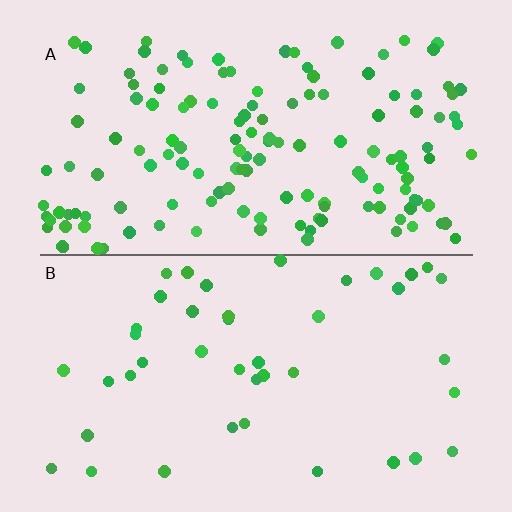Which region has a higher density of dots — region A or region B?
A (the top).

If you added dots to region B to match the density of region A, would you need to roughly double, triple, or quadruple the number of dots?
Approximately triple.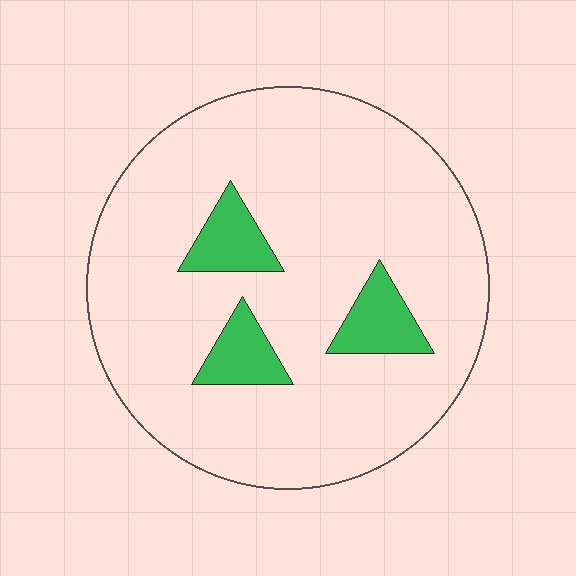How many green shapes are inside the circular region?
3.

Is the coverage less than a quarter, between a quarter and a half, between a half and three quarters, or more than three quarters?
Less than a quarter.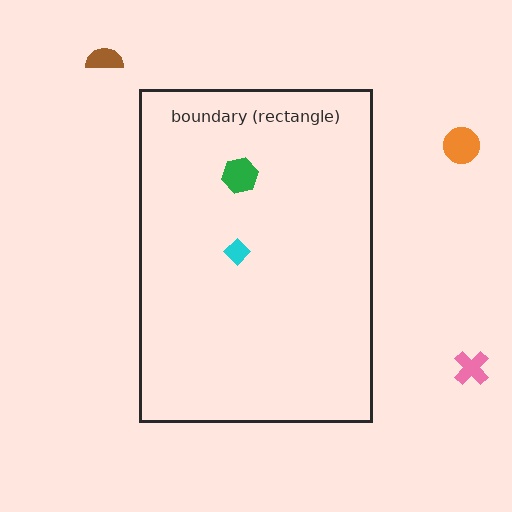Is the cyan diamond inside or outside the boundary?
Inside.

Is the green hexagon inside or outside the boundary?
Inside.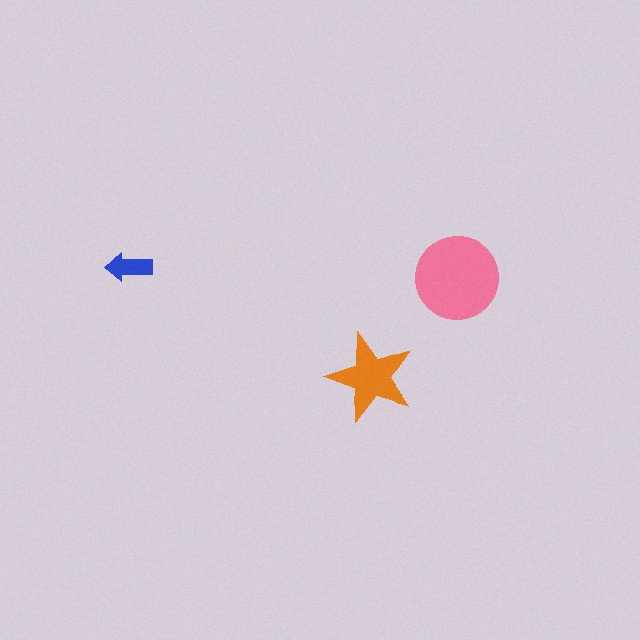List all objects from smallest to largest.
The blue arrow, the orange star, the pink circle.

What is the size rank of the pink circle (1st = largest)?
1st.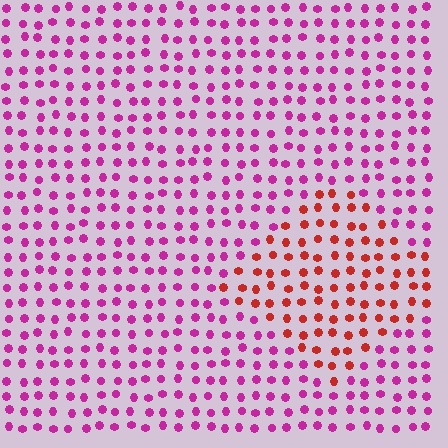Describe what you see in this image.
The image is filled with small magenta elements in a uniform arrangement. A diamond-shaped region is visible where the elements are tinted to a slightly different hue, forming a subtle color boundary.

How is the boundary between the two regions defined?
The boundary is defined purely by a slight shift in hue (about 47 degrees). Spacing, size, and orientation are identical on both sides.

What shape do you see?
I see a diamond.